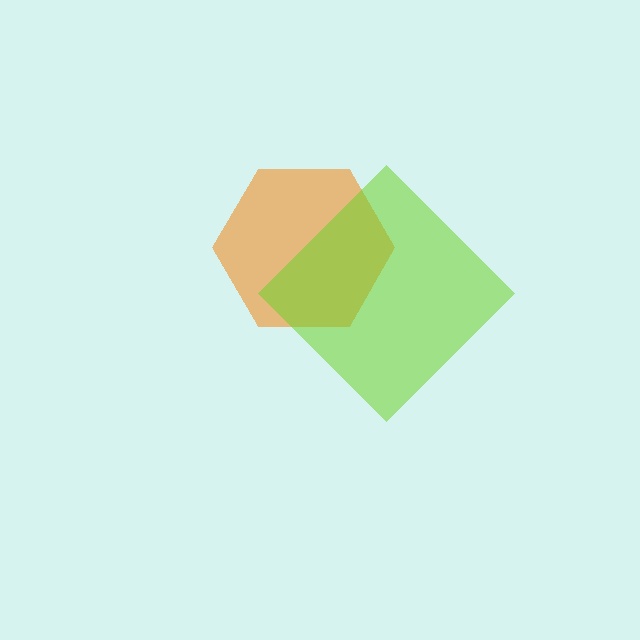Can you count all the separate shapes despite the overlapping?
Yes, there are 2 separate shapes.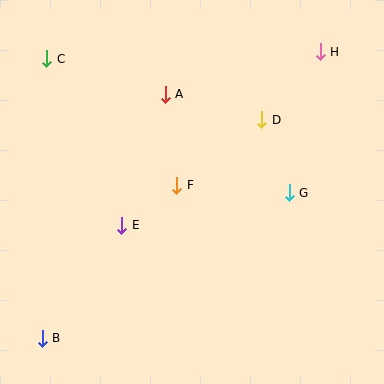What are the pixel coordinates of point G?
Point G is at (289, 193).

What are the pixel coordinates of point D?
Point D is at (262, 120).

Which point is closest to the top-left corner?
Point C is closest to the top-left corner.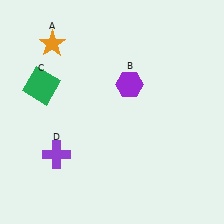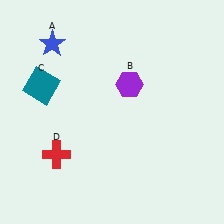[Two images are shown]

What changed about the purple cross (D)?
In Image 1, D is purple. In Image 2, it changed to red.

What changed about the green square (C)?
In Image 1, C is green. In Image 2, it changed to teal.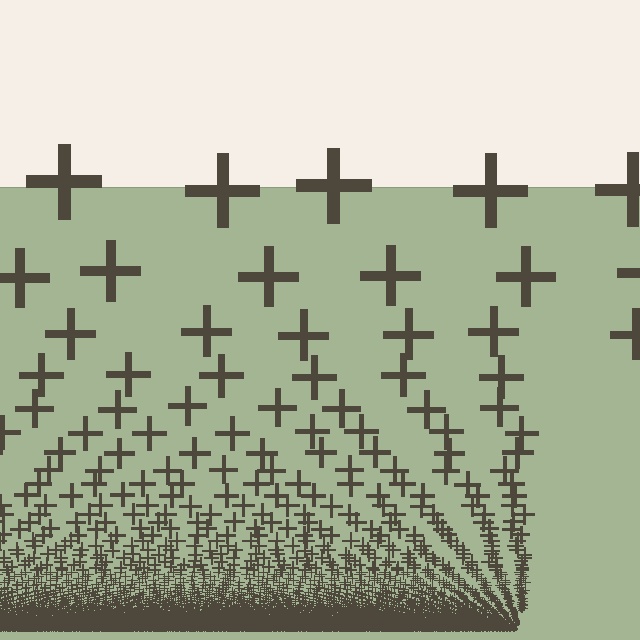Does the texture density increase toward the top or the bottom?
Density increases toward the bottom.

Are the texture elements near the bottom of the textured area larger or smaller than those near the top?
Smaller. The gradient is inverted — elements near the bottom are smaller and denser.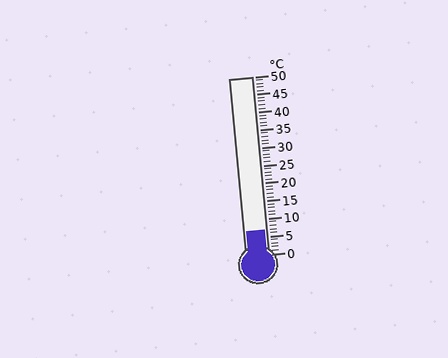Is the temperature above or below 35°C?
The temperature is below 35°C.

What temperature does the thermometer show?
The thermometer shows approximately 7°C.